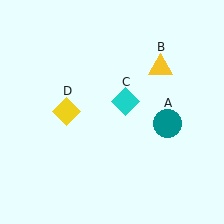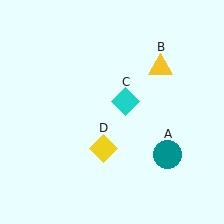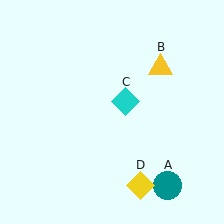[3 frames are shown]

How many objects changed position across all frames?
2 objects changed position: teal circle (object A), yellow diamond (object D).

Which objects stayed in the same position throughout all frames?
Yellow triangle (object B) and cyan diamond (object C) remained stationary.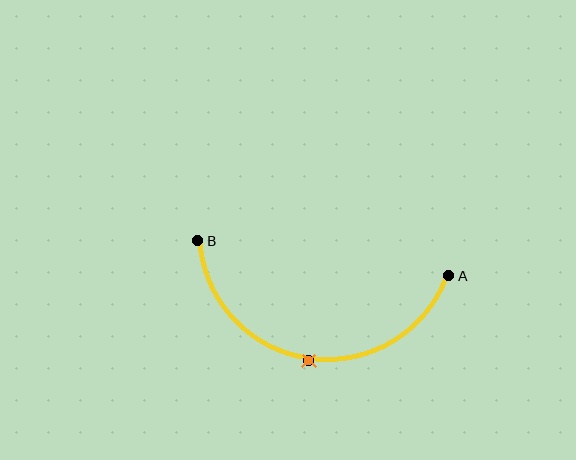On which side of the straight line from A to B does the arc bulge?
The arc bulges below the straight line connecting A and B.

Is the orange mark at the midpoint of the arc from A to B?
Yes. The orange mark lies on the arc at equal arc-length from both A and B — it is the arc midpoint.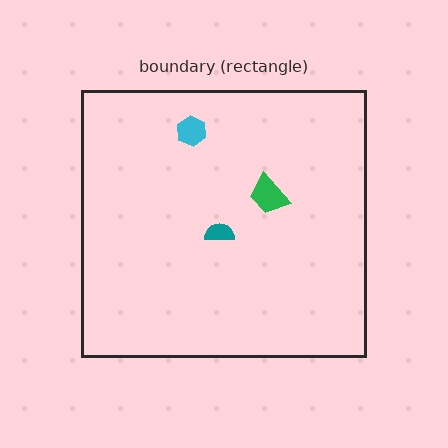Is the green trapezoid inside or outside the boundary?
Inside.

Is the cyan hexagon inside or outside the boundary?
Inside.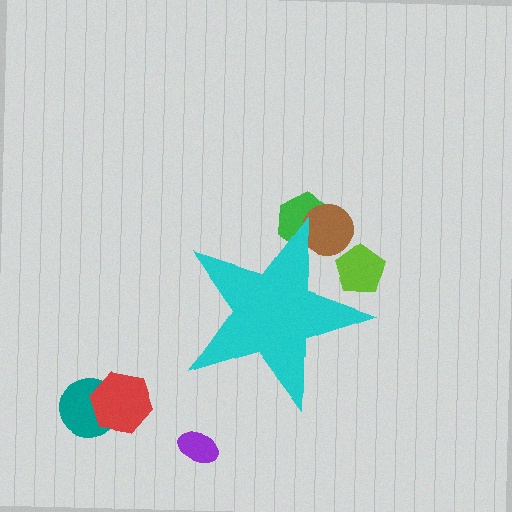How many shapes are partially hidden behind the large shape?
3 shapes are partially hidden.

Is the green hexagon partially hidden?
Yes, the green hexagon is partially hidden behind the cyan star.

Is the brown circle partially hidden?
Yes, the brown circle is partially hidden behind the cyan star.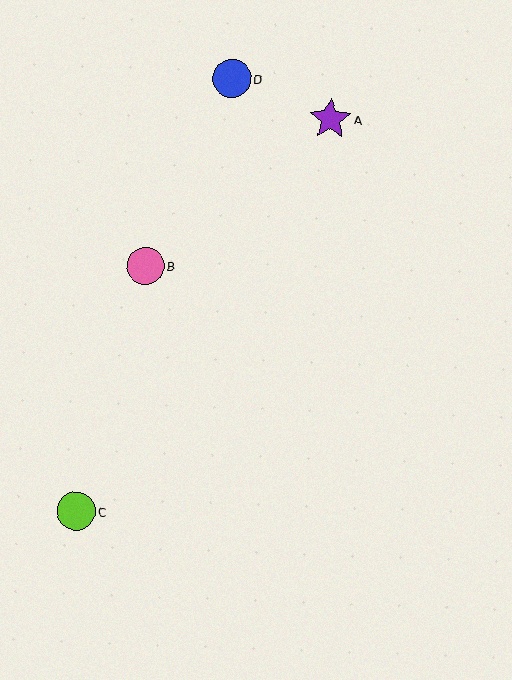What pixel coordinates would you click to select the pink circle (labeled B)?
Click at (146, 266) to select the pink circle B.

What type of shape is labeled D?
Shape D is a blue circle.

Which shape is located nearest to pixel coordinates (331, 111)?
The purple star (labeled A) at (330, 119) is nearest to that location.